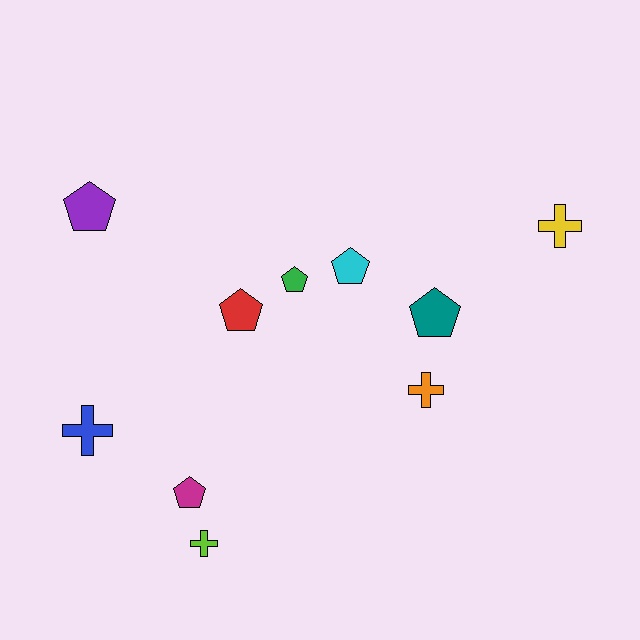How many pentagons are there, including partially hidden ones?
There are 6 pentagons.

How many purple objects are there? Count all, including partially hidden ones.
There is 1 purple object.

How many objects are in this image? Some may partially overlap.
There are 10 objects.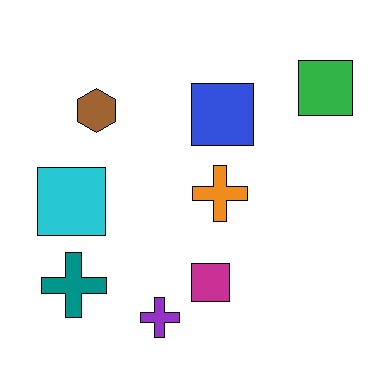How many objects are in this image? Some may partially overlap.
There are 8 objects.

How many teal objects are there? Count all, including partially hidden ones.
There is 1 teal object.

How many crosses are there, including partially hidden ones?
There are 3 crosses.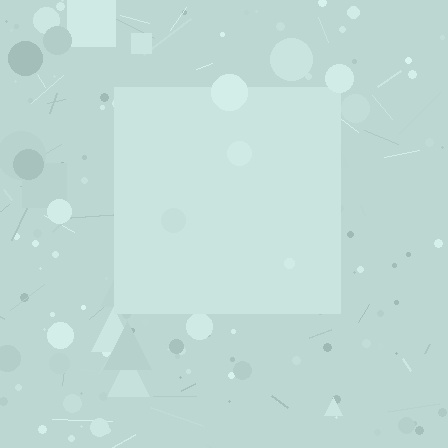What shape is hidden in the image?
A square is hidden in the image.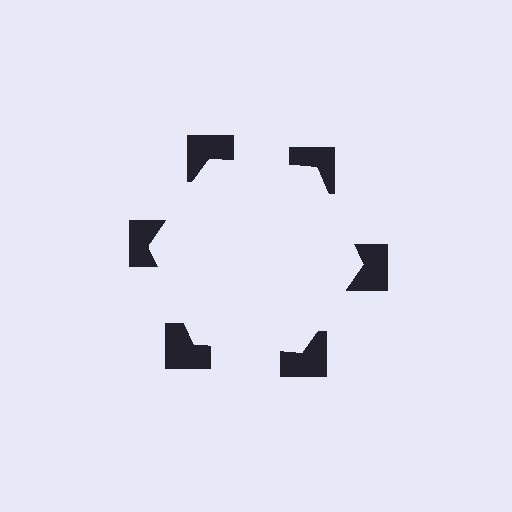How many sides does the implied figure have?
6 sides.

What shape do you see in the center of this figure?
An illusory hexagon — its edges are inferred from the aligned wedge cuts in the notched squares, not physically drawn.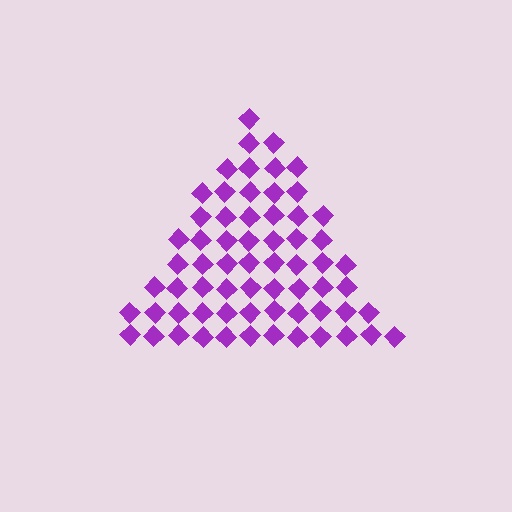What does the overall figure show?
The overall figure shows a triangle.